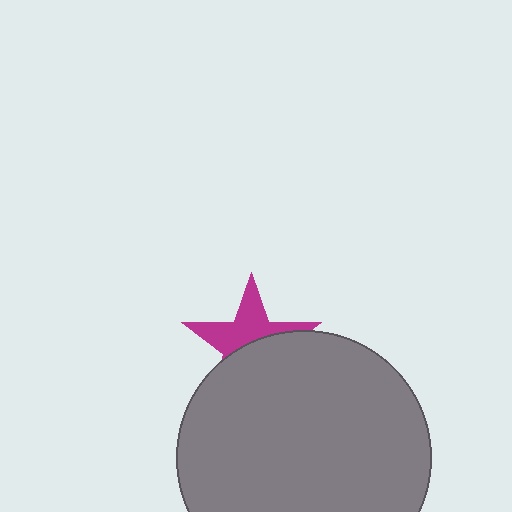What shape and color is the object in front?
The object in front is a gray circle.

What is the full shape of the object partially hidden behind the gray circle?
The partially hidden object is a magenta star.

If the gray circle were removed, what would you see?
You would see the complete magenta star.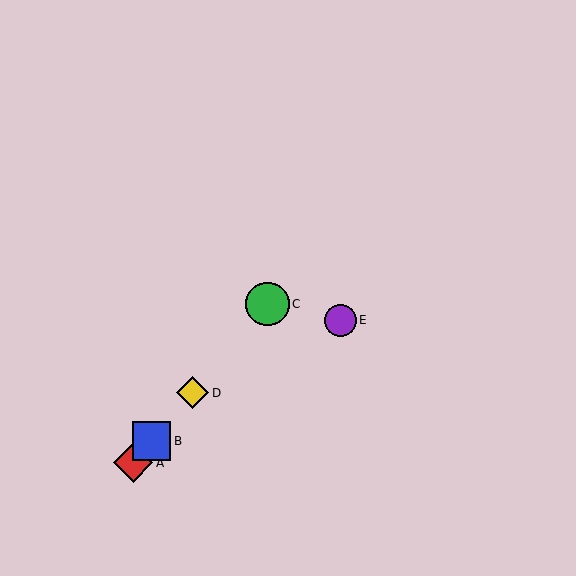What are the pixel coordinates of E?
Object E is at (340, 320).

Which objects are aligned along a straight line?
Objects A, B, C, D are aligned along a straight line.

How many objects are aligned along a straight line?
4 objects (A, B, C, D) are aligned along a straight line.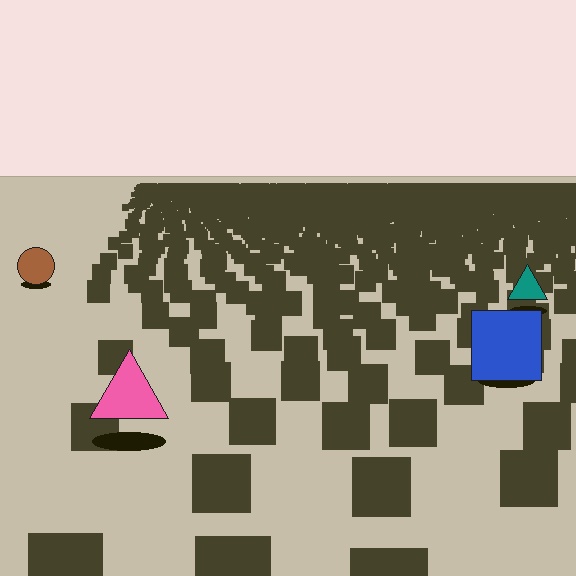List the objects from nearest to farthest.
From nearest to farthest: the pink triangle, the blue square, the teal triangle, the brown circle.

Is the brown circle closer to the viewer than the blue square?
No. The blue square is closer — you can tell from the texture gradient: the ground texture is coarser near it.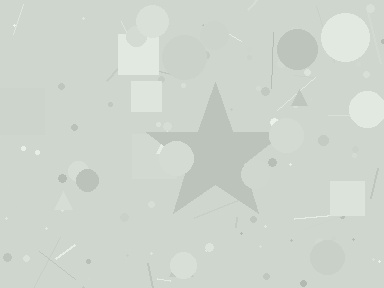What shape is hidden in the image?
A star is hidden in the image.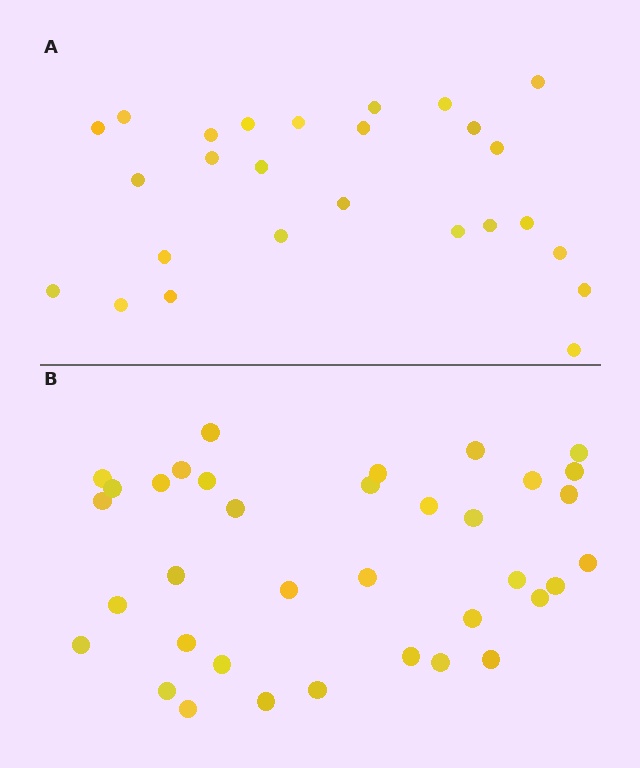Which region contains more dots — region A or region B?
Region B (the bottom region) has more dots.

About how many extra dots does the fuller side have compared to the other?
Region B has roughly 10 or so more dots than region A.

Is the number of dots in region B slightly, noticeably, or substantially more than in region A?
Region B has noticeably more, but not dramatically so. The ratio is roughly 1.4 to 1.